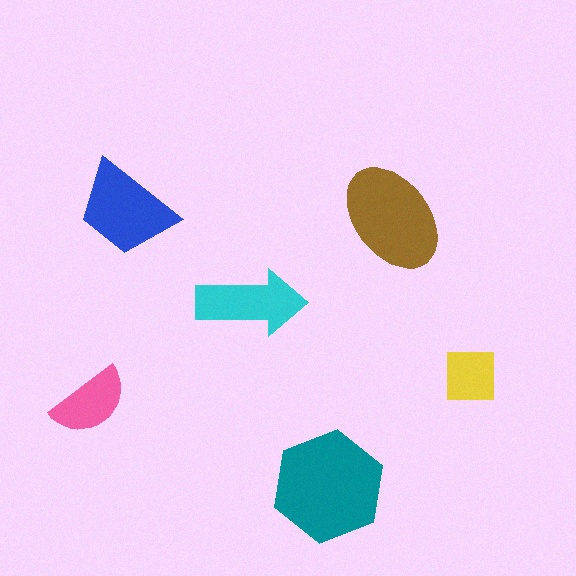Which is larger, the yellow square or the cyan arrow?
The cyan arrow.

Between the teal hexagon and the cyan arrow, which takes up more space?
The teal hexagon.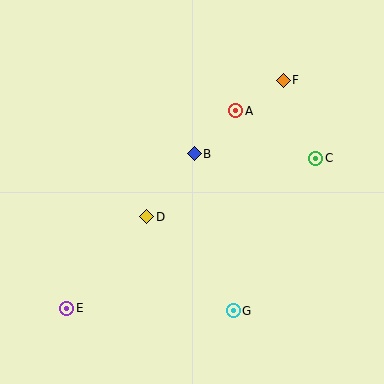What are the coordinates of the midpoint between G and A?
The midpoint between G and A is at (234, 211).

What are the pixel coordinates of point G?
Point G is at (233, 311).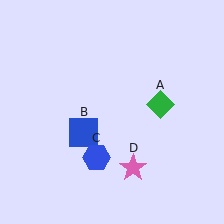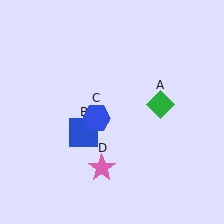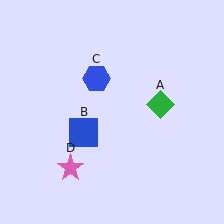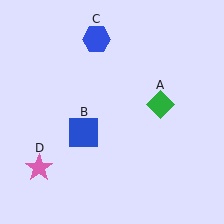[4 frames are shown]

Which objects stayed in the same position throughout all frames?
Green diamond (object A) and blue square (object B) remained stationary.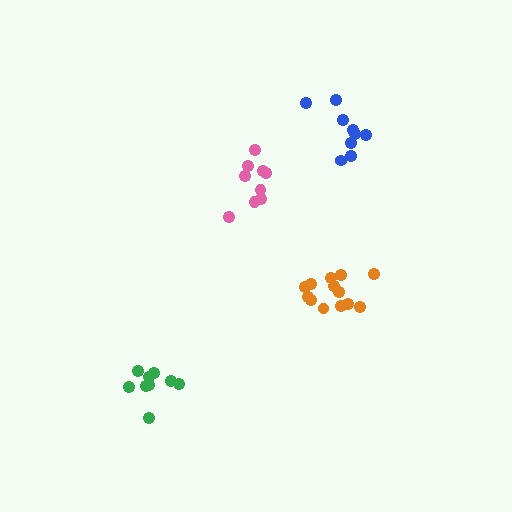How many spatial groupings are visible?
There are 4 spatial groupings.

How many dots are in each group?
Group 1: 9 dots, Group 2: 13 dots, Group 3: 9 dots, Group 4: 9 dots (40 total).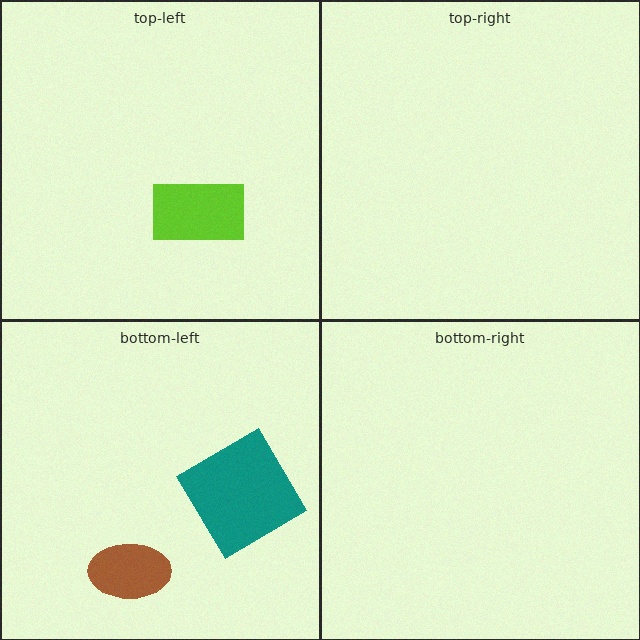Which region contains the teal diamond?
The bottom-left region.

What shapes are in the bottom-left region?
The teal diamond, the brown ellipse.